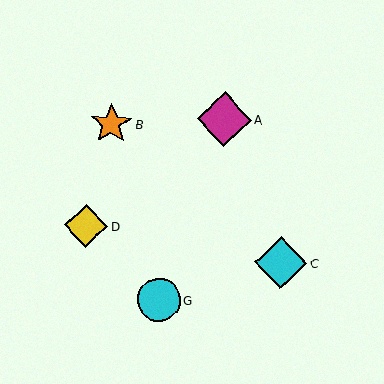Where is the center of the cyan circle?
The center of the cyan circle is at (158, 299).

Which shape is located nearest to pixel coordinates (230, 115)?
The magenta diamond (labeled A) at (224, 119) is nearest to that location.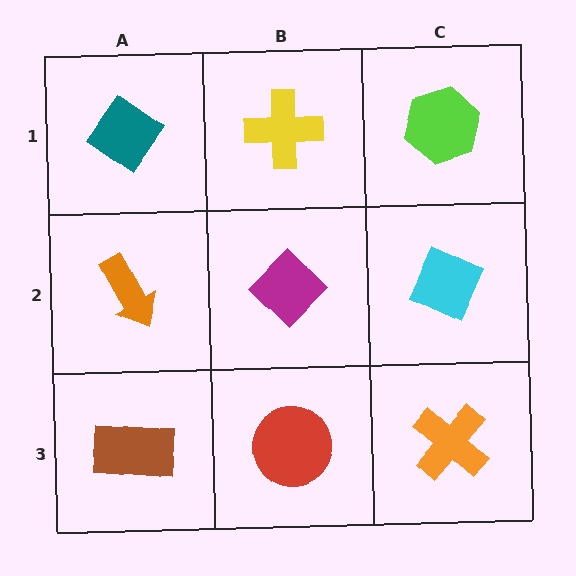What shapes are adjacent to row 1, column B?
A magenta diamond (row 2, column B), a teal diamond (row 1, column A), a lime hexagon (row 1, column C).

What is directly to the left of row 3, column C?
A red circle.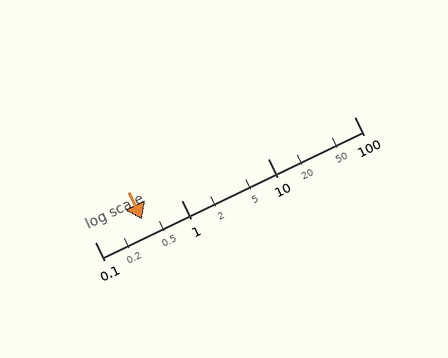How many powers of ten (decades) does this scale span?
The scale spans 3 decades, from 0.1 to 100.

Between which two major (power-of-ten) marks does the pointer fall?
The pointer is between 0.1 and 1.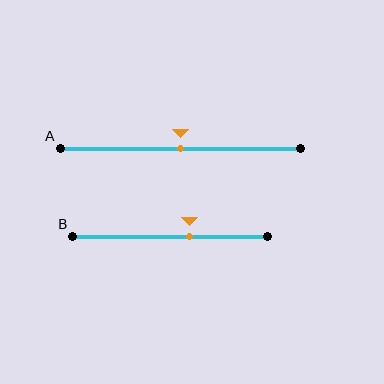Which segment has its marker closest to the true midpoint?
Segment A has its marker closest to the true midpoint.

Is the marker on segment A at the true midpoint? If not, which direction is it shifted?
Yes, the marker on segment A is at the true midpoint.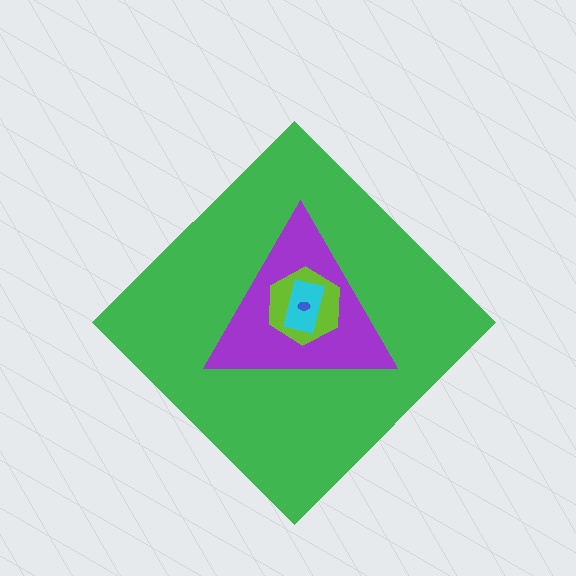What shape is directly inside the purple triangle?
The lime hexagon.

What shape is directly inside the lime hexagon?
The cyan rectangle.